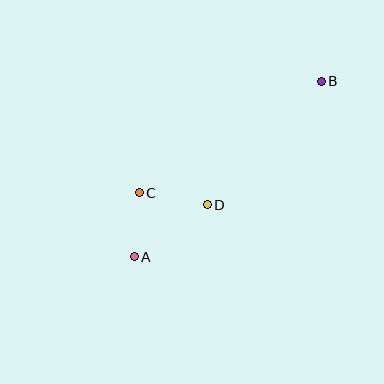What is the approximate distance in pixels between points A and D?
The distance between A and D is approximately 90 pixels.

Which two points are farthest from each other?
Points A and B are farthest from each other.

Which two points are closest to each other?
Points A and C are closest to each other.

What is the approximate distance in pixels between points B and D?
The distance between B and D is approximately 168 pixels.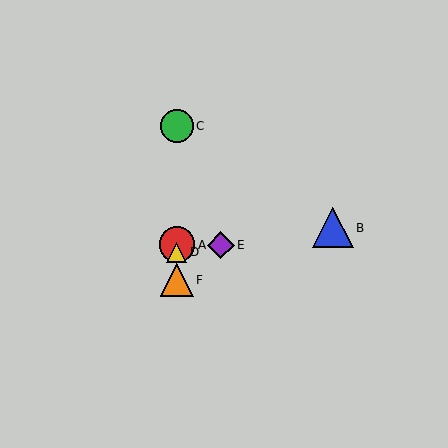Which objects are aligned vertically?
Objects A, C, D, F are aligned vertically.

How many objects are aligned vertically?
4 objects (A, C, D, F) are aligned vertically.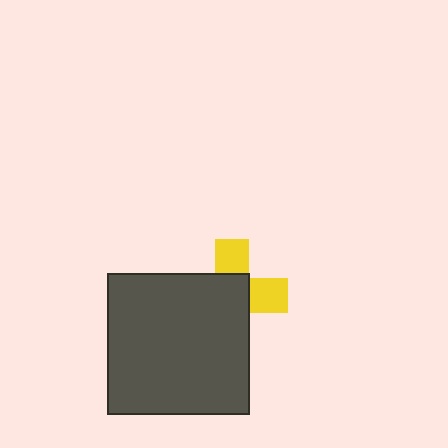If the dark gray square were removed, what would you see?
You would see the complete yellow cross.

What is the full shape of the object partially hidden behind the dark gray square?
The partially hidden object is a yellow cross.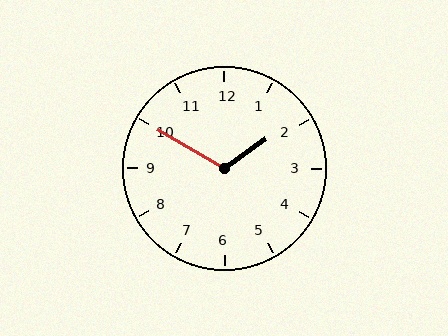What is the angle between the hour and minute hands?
Approximately 115 degrees.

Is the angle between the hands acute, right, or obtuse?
It is obtuse.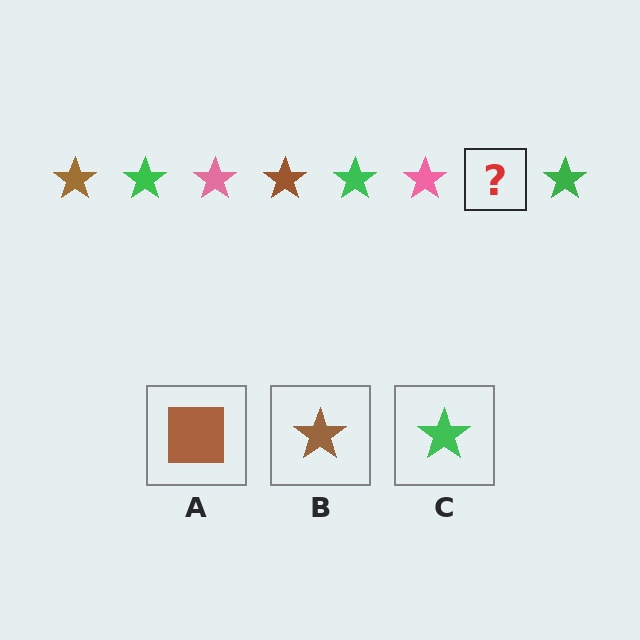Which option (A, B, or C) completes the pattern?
B.